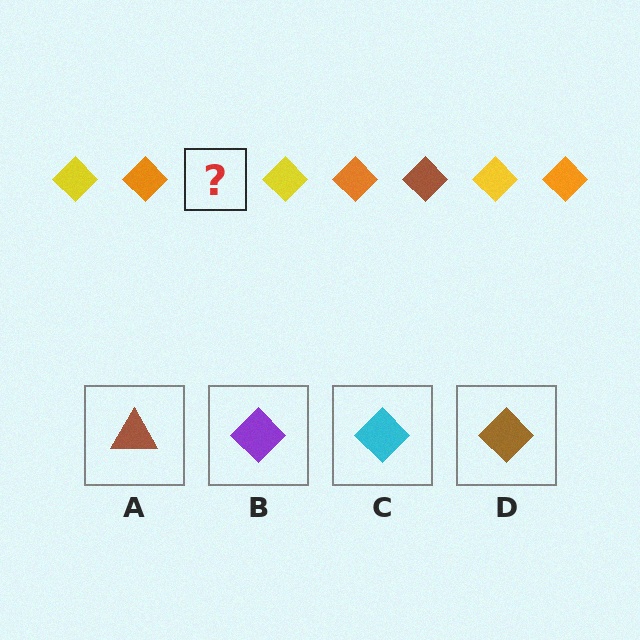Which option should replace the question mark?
Option D.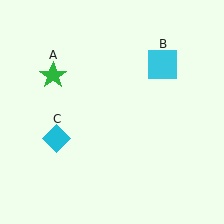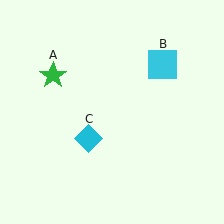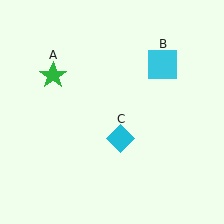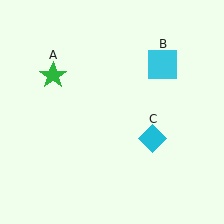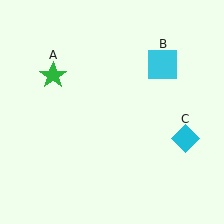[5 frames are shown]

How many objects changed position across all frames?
1 object changed position: cyan diamond (object C).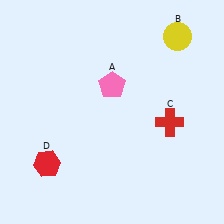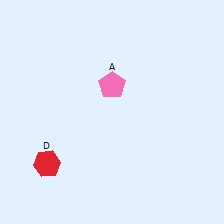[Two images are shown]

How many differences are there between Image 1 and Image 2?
There are 2 differences between the two images.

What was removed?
The yellow circle (B), the red cross (C) were removed in Image 2.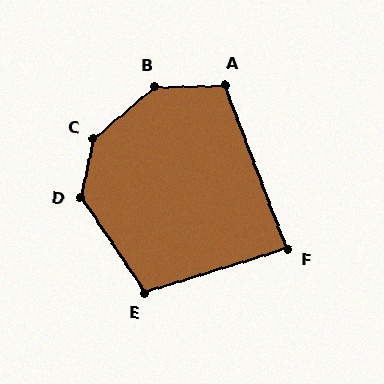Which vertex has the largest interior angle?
C, at approximately 143 degrees.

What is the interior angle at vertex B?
Approximately 140 degrees (obtuse).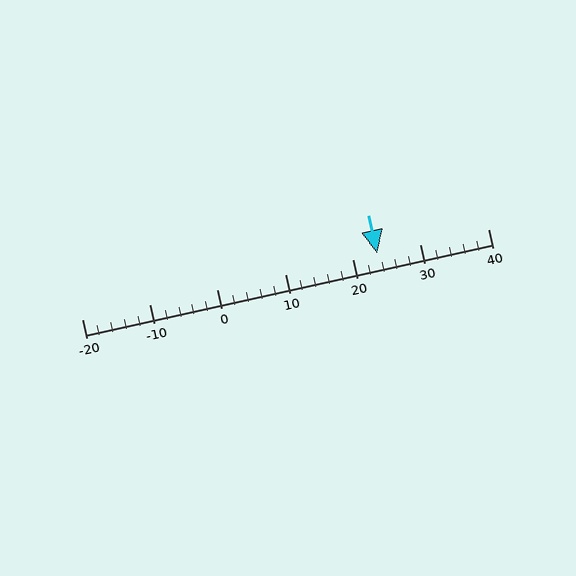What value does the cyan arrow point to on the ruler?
The cyan arrow points to approximately 24.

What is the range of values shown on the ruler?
The ruler shows values from -20 to 40.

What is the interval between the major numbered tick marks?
The major tick marks are spaced 10 units apart.